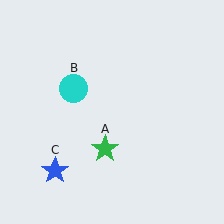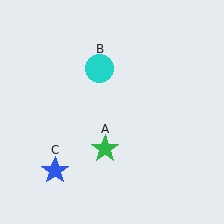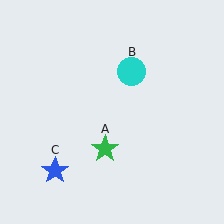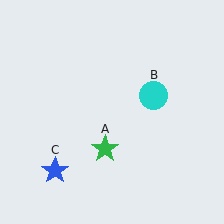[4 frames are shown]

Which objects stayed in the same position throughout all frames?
Green star (object A) and blue star (object C) remained stationary.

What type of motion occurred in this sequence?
The cyan circle (object B) rotated clockwise around the center of the scene.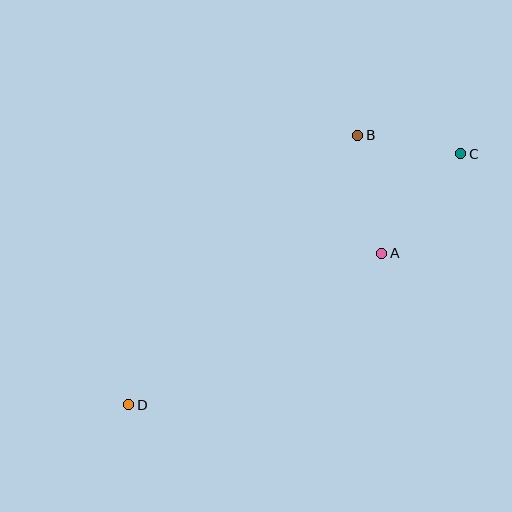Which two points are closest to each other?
Points B and C are closest to each other.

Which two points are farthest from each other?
Points C and D are farthest from each other.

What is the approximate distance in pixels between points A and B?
The distance between A and B is approximately 120 pixels.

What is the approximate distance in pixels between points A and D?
The distance between A and D is approximately 295 pixels.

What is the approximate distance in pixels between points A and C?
The distance between A and C is approximately 127 pixels.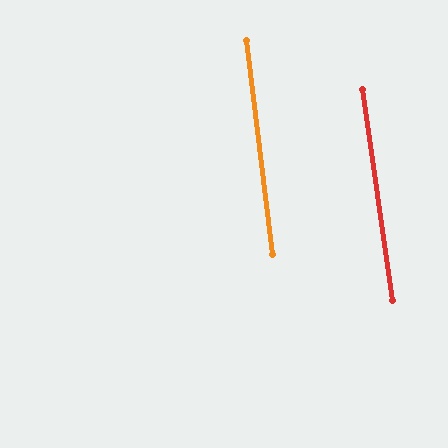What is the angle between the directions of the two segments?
Approximately 1 degree.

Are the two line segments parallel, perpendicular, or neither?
Parallel — their directions differ by only 1.0°.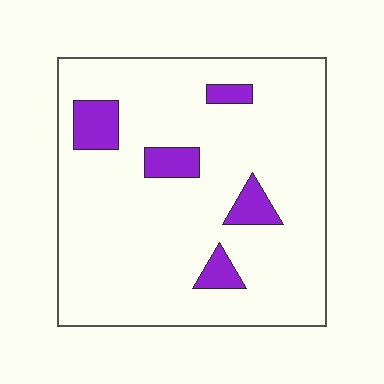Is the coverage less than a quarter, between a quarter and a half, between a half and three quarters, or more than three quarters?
Less than a quarter.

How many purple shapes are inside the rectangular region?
5.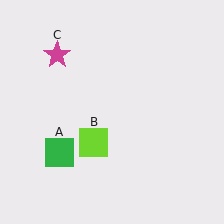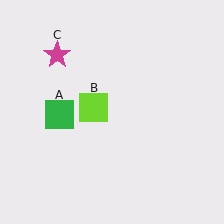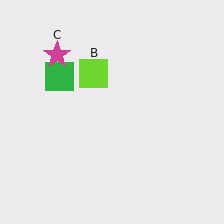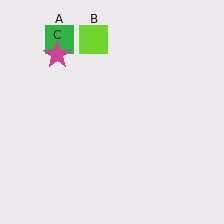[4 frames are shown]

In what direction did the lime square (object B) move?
The lime square (object B) moved up.